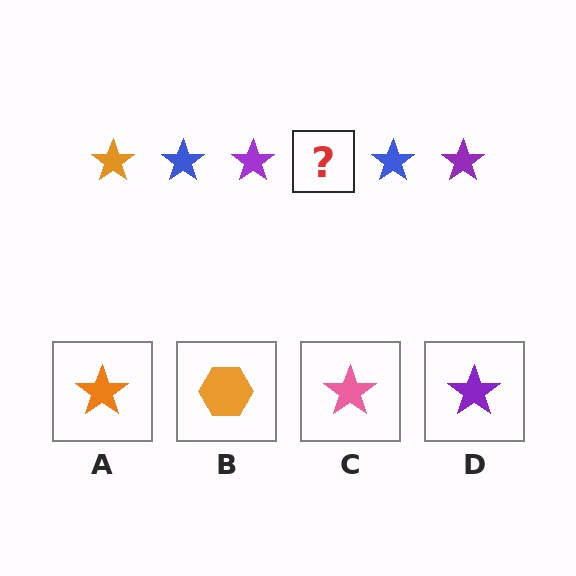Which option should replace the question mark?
Option A.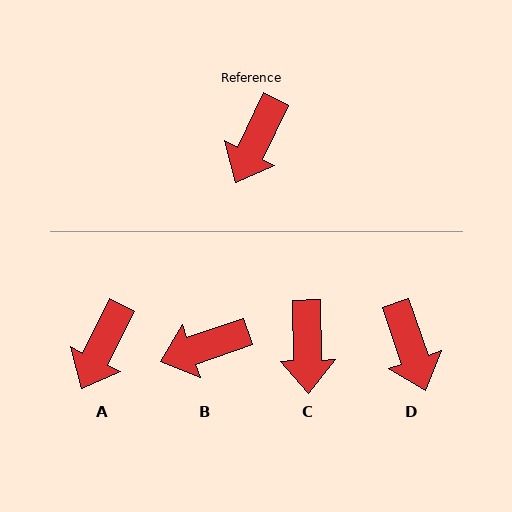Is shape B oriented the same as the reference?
No, it is off by about 45 degrees.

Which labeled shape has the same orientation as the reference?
A.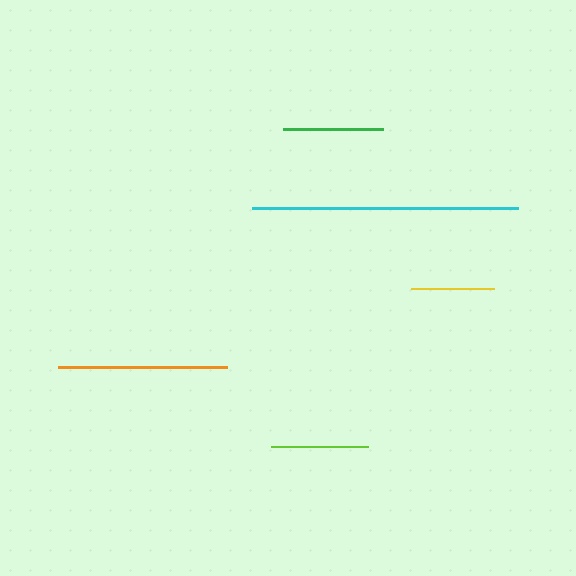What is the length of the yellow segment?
The yellow segment is approximately 84 pixels long.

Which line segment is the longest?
The cyan line is the longest at approximately 266 pixels.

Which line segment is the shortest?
The yellow line is the shortest at approximately 84 pixels.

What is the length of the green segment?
The green segment is approximately 100 pixels long.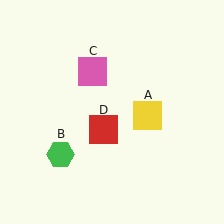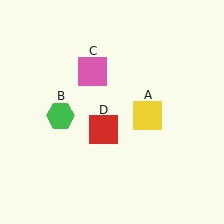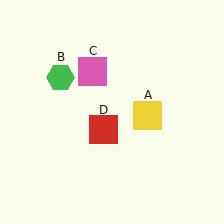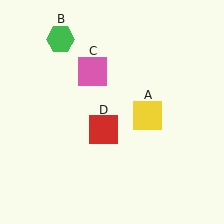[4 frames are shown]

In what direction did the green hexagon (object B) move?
The green hexagon (object B) moved up.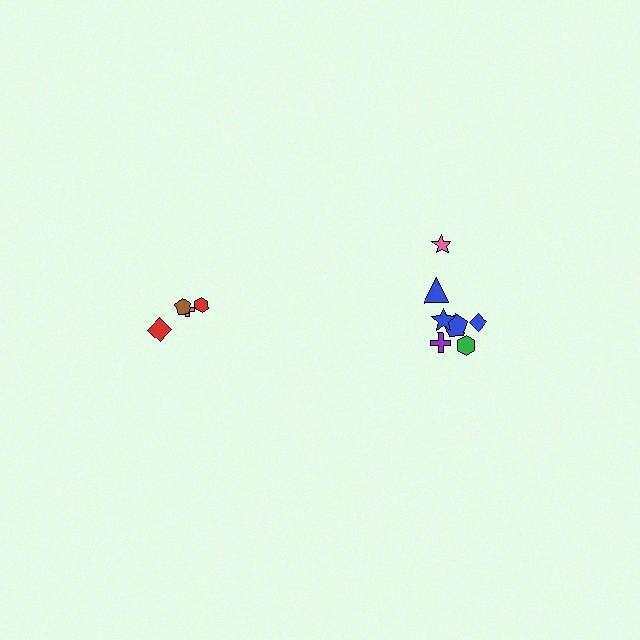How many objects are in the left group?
There are 4 objects.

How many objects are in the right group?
There are 7 objects.